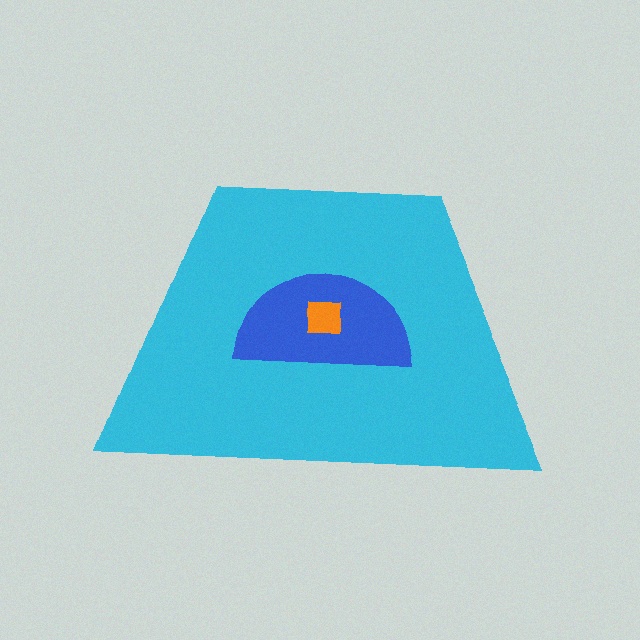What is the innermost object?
The orange square.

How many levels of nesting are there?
3.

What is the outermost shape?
The cyan trapezoid.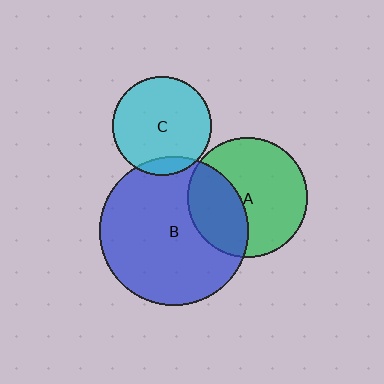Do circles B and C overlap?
Yes.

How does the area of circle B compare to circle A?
Approximately 1.6 times.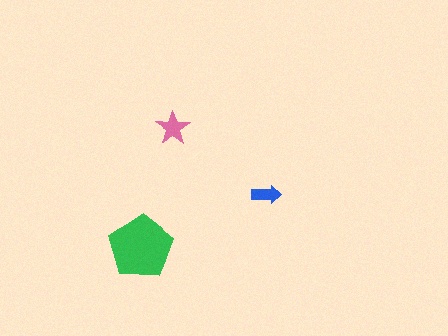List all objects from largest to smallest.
The green pentagon, the pink star, the blue arrow.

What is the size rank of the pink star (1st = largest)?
2nd.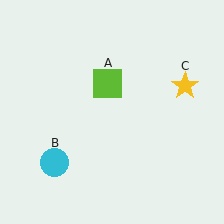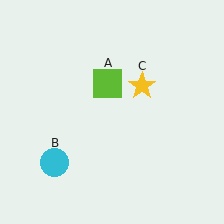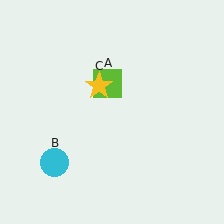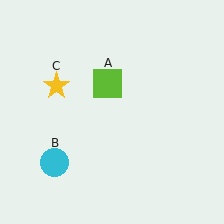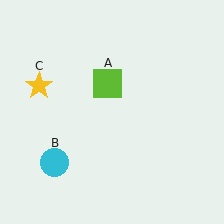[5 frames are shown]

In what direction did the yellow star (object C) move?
The yellow star (object C) moved left.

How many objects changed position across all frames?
1 object changed position: yellow star (object C).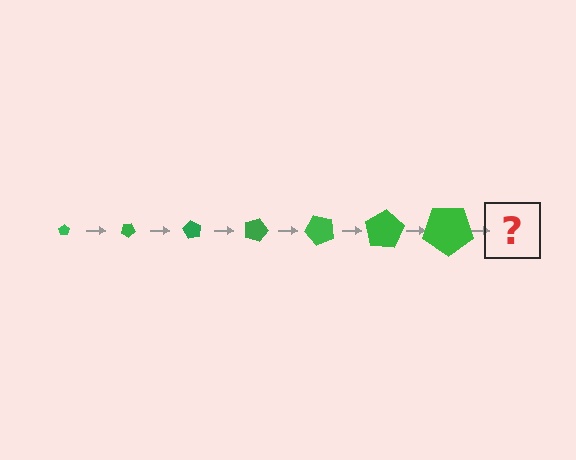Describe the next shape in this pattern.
It should be a pentagon, larger than the previous one and rotated 210 degrees from the start.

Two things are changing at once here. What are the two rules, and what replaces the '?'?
The two rules are that the pentagon grows larger each step and it rotates 30 degrees each step. The '?' should be a pentagon, larger than the previous one and rotated 210 degrees from the start.